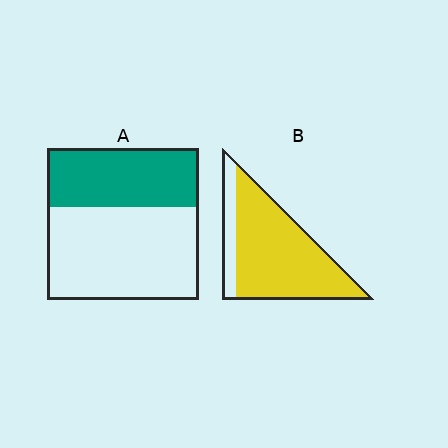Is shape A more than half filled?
No.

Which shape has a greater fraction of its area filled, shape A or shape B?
Shape B.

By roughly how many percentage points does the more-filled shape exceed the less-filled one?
By roughly 45 percentage points (B over A).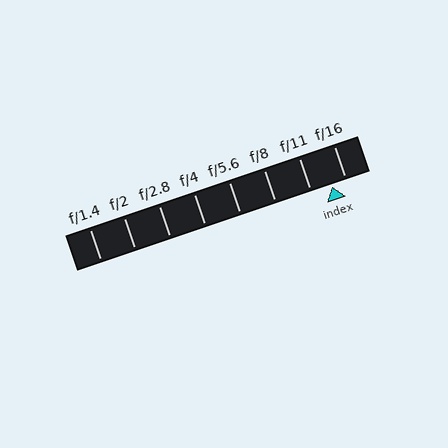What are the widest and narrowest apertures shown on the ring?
The widest aperture shown is f/1.4 and the narrowest is f/16.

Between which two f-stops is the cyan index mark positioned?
The index mark is between f/11 and f/16.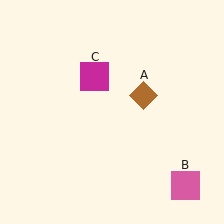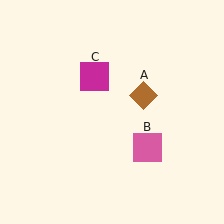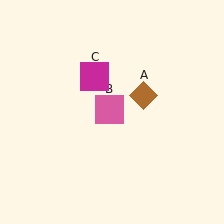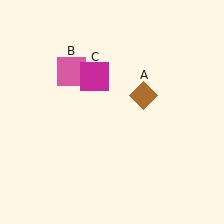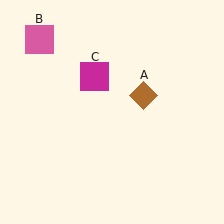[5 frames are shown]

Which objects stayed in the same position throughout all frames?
Brown diamond (object A) and magenta square (object C) remained stationary.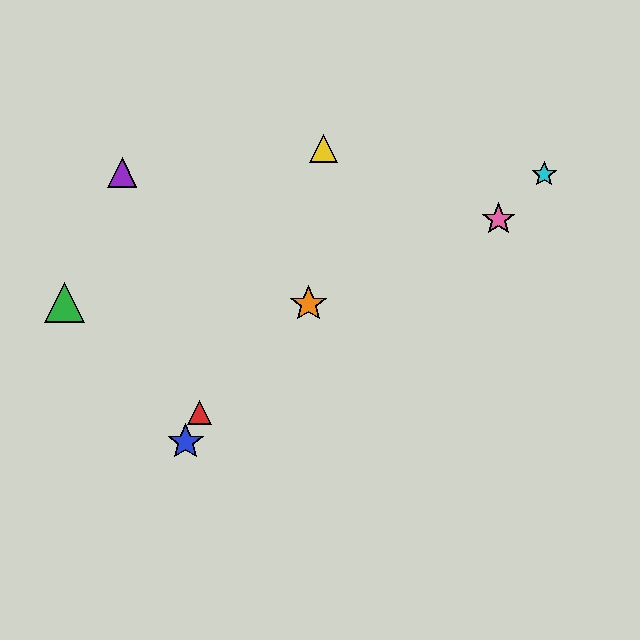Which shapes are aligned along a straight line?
The red triangle, the blue star, the yellow triangle are aligned along a straight line.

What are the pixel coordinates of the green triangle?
The green triangle is at (64, 303).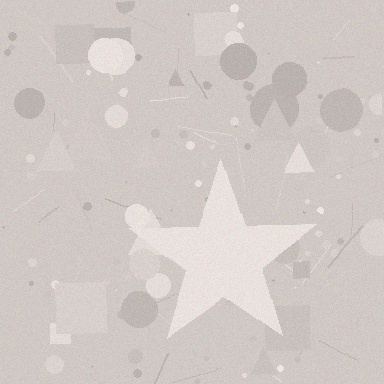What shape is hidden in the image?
A star is hidden in the image.